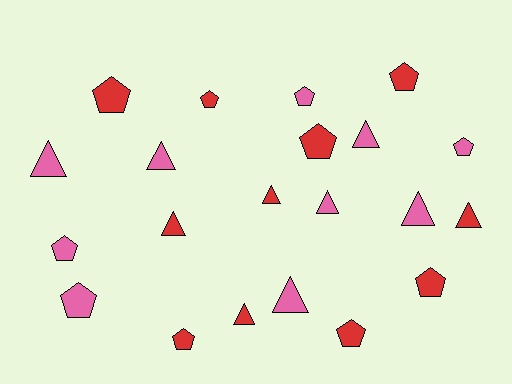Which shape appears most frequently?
Pentagon, with 11 objects.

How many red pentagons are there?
There are 7 red pentagons.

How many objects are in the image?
There are 21 objects.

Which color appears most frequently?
Red, with 11 objects.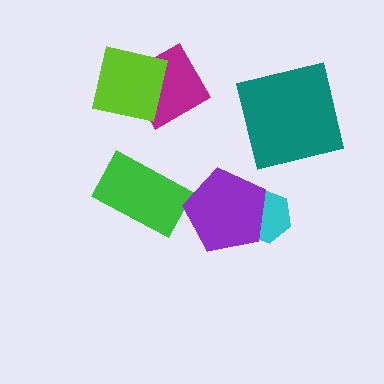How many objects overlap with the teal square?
0 objects overlap with the teal square.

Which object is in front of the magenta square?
The lime square is in front of the magenta square.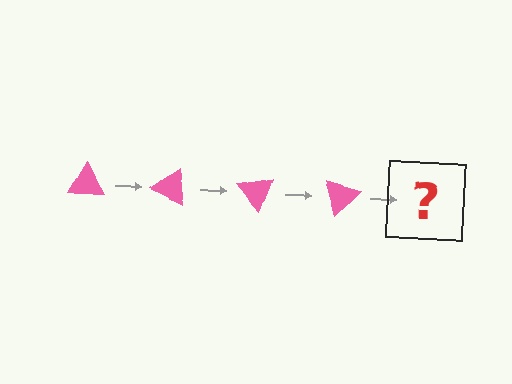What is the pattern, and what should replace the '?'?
The pattern is that the triangle rotates 25 degrees each step. The '?' should be a pink triangle rotated 100 degrees.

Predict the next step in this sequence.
The next step is a pink triangle rotated 100 degrees.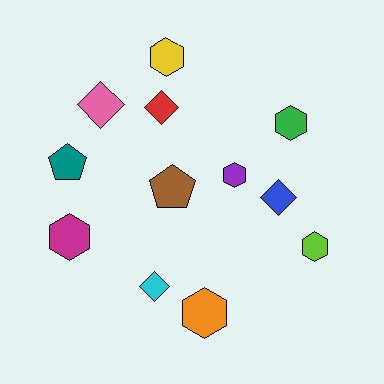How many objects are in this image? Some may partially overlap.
There are 12 objects.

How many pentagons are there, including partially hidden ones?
There are 2 pentagons.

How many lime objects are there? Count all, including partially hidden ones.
There is 1 lime object.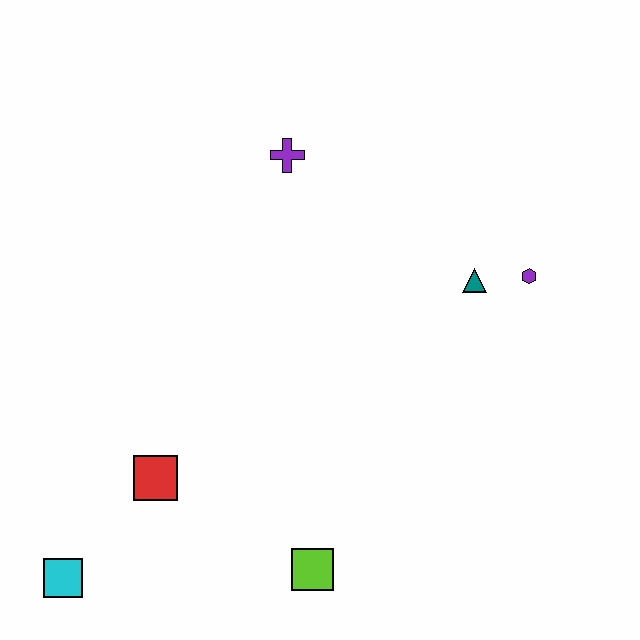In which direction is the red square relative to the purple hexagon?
The red square is to the left of the purple hexagon.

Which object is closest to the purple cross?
The teal triangle is closest to the purple cross.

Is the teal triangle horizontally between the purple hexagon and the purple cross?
Yes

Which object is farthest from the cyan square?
The purple hexagon is farthest from the cyan square.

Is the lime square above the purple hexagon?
No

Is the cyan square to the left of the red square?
Yes